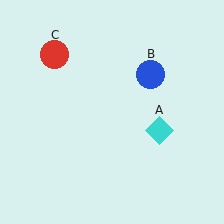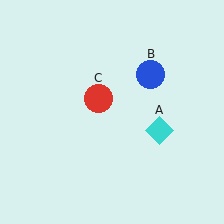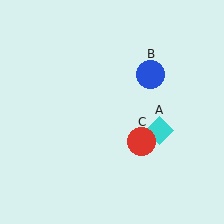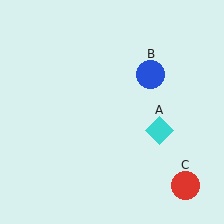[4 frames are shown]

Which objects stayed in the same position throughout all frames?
Cyan diamond (object A) and blue circle (object B) remained stationary.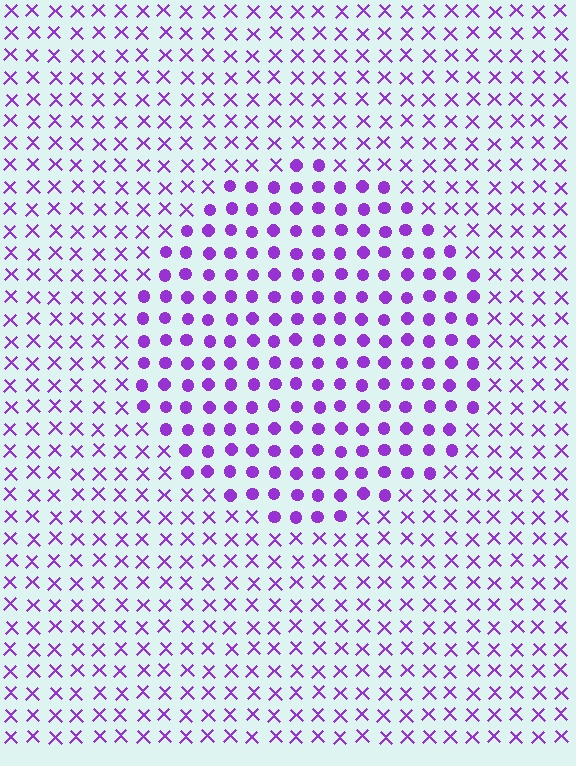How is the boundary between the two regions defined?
The boundary is defined by a change in element shape: circles inside vs. X marks outside. All elements share the same color and spacing.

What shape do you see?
I see a circle.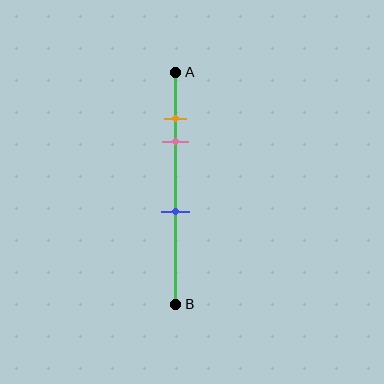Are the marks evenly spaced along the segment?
No, the marks are not evenly spaced.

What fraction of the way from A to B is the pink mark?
The pink mark is approximately 30% (0.3) of the way from A to B.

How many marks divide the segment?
There are 3 marks dividing the segment.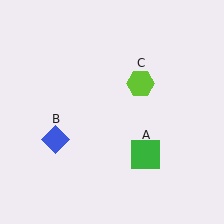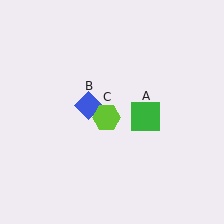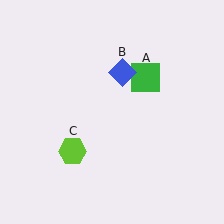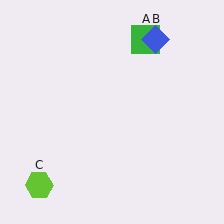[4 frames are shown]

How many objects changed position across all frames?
3 objects changed position: green square (object A), blue diamond (object B), lime hexagon (object C).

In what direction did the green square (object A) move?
The green square (object A) moved up.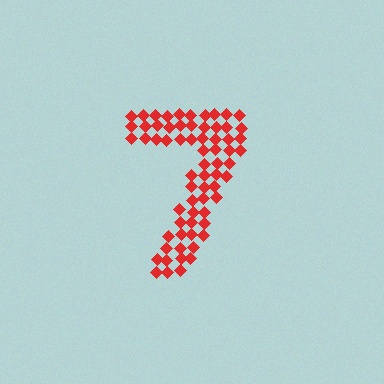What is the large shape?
The large shape is the digit 7.